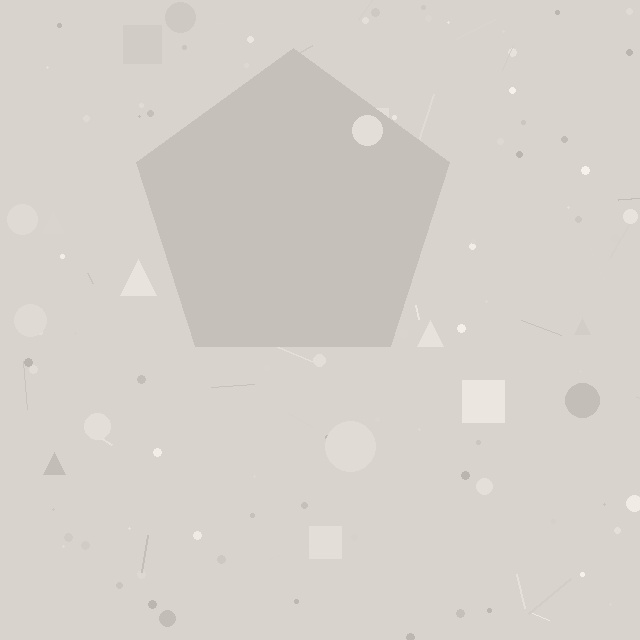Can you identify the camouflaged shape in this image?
The camouflaged shape is a pentagon.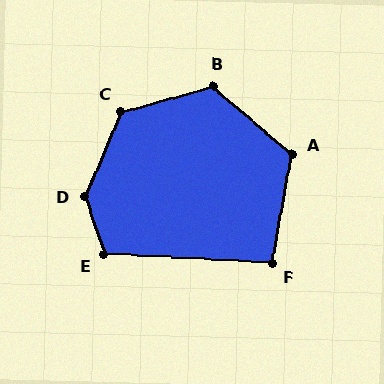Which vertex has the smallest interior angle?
F, at approximately 97 degrees.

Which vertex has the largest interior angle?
D, at approximately 138 degrees.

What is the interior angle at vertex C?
Approximately 128 degrees (obtuse).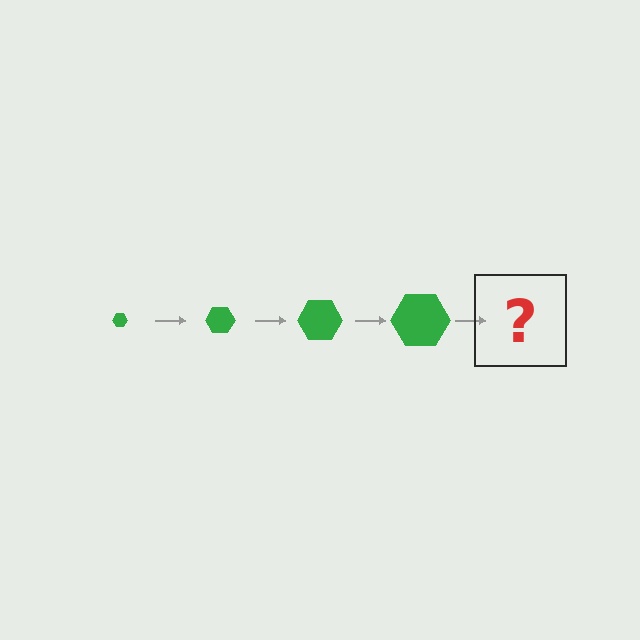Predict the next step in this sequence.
The next step is a green hexagon, larger than the previous one.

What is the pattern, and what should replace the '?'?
The pattern is that the hexagon gets progressively larger each step. The '?' should be a green hexagon, larger than the previous one.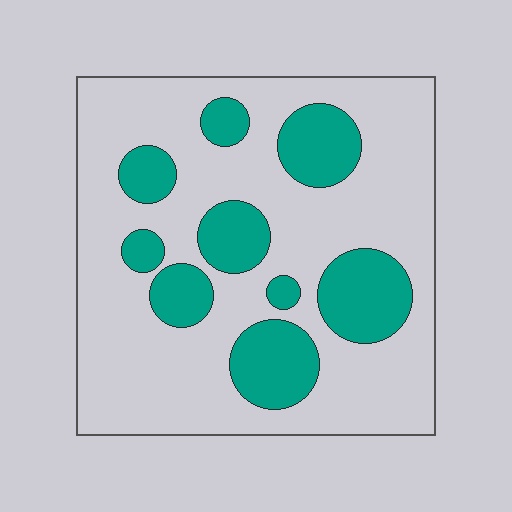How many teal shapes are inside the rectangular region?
9.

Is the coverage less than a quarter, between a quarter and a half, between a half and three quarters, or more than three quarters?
Between a quarter and a half.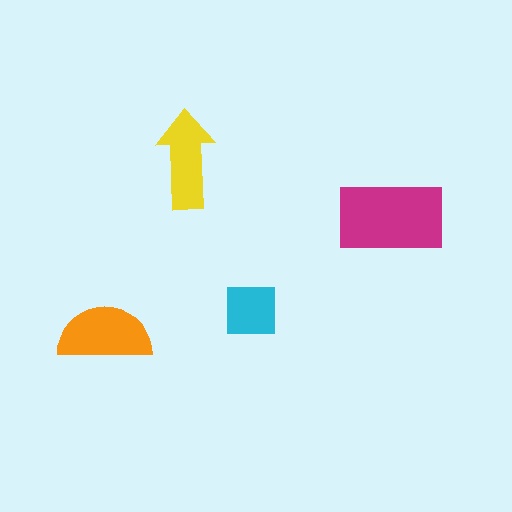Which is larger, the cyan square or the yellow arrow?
The yellow arrow.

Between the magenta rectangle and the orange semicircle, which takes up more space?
The magenta rectangle.